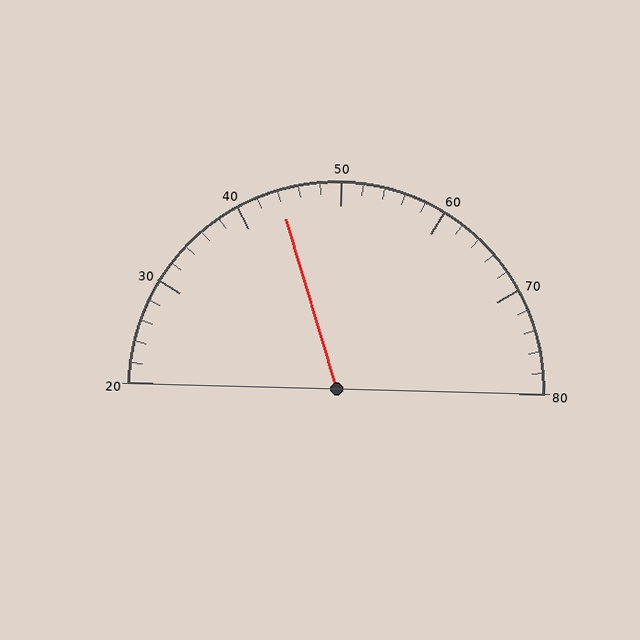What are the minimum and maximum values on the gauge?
The gauge ranges from 20 to 80.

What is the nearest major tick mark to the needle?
The nearest major tick mark is 40.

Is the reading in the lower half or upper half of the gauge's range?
The reading is in the lower half of the range (20 to 80).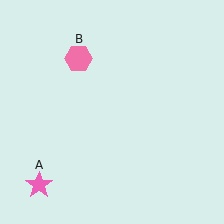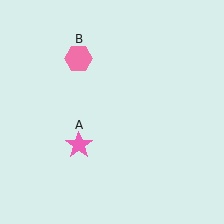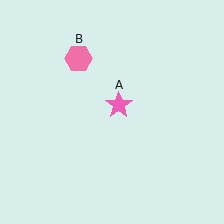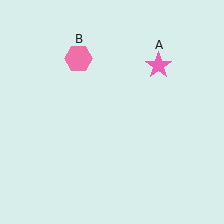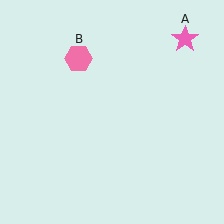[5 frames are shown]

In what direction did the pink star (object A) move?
The pink star (object A) moved up and to the right.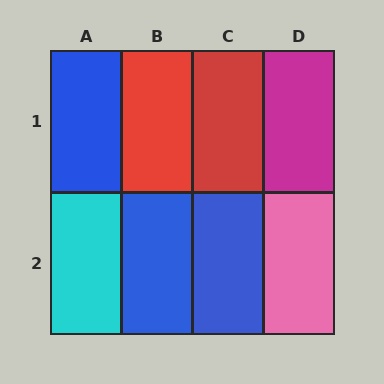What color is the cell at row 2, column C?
Blue.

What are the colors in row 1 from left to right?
Blue, red, red, magenta.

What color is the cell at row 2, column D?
Pink.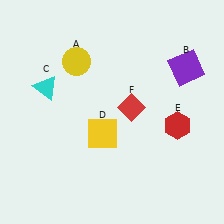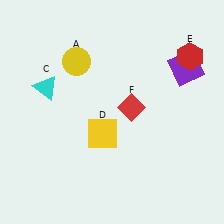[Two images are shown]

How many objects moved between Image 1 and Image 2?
1 object moved between the two images.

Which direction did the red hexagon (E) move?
The red hexagon (E) moved up.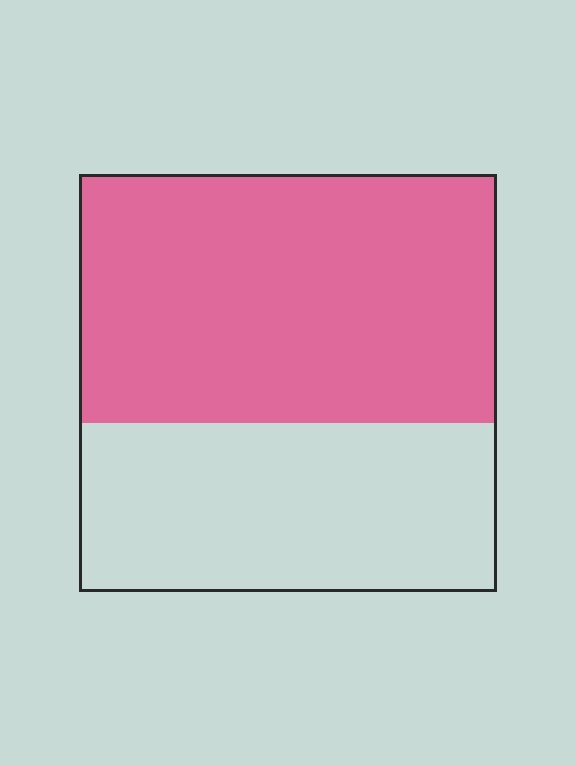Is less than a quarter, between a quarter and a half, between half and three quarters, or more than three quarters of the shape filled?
Between half and three quarters.